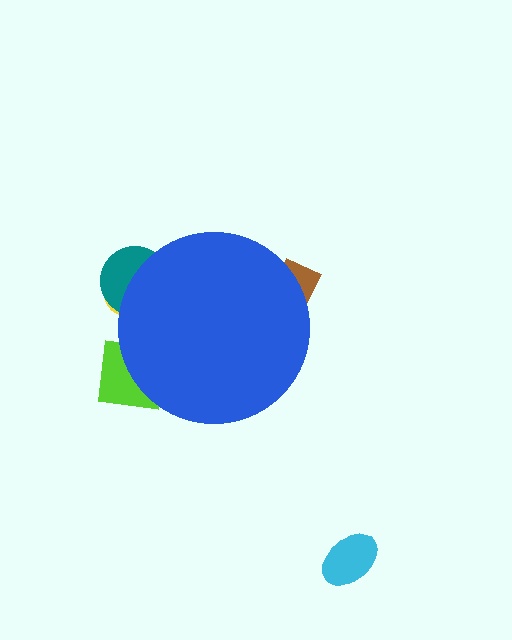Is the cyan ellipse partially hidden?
No, the cyan ellipse is fully visible.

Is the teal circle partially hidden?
Yes, the teal circle is partially hidden behind the blue circle.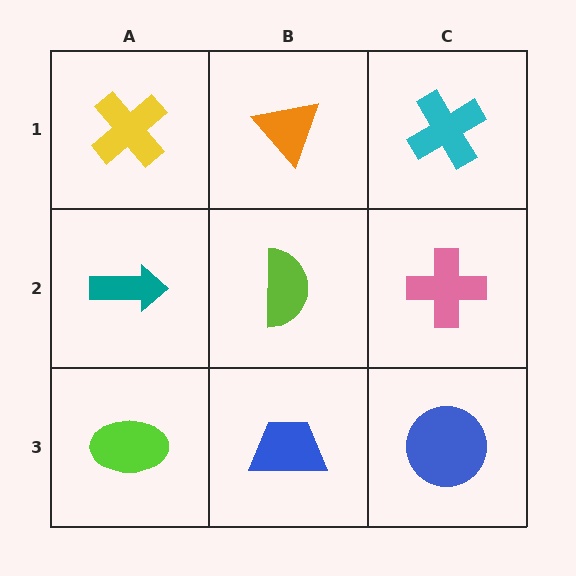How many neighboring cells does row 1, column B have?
3.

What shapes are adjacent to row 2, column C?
A cyan cross (row 1, column C), a blue circle (row 3, column C), a lime semicircle (row 2, column B).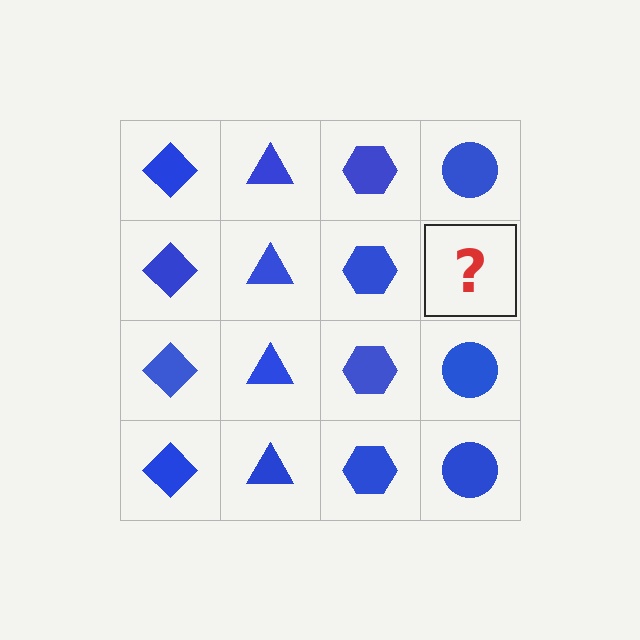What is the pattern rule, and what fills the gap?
The rule is that each column has a consistent shape. The gap should be filled with a blue circle.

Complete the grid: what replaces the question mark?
The question mark should be replaced with a blue circle.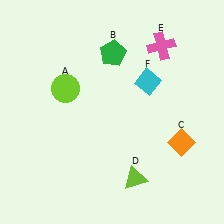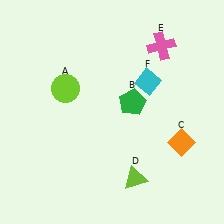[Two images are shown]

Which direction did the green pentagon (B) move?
The green pentagon (B) moved down.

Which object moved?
The green pentagon (B) moved down.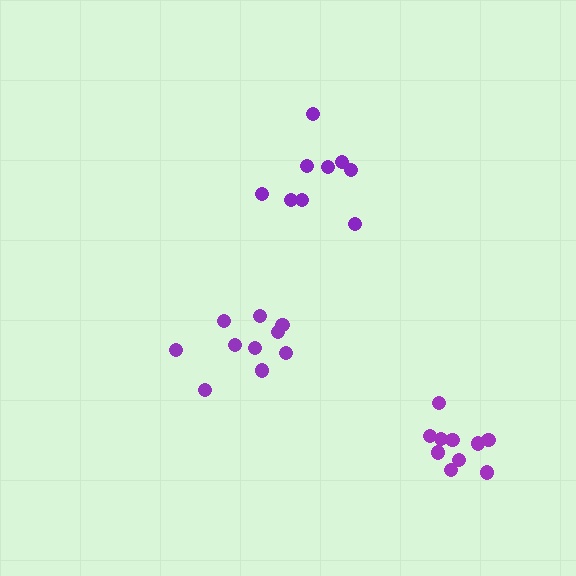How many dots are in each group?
Group 1: 10 dots, Group 2: 9 dots, Group 3: 10 dots (29 total).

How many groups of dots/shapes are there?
There are 3 groups.